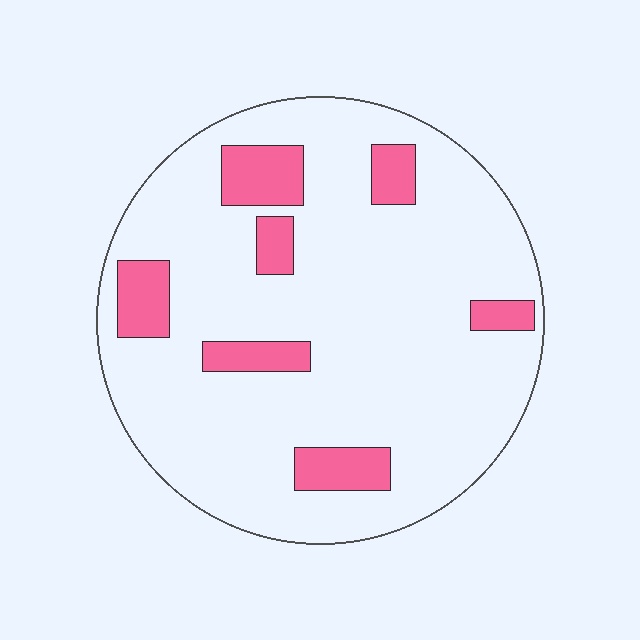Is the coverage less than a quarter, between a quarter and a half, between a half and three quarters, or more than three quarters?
Less than a quarter.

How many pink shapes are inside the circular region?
7.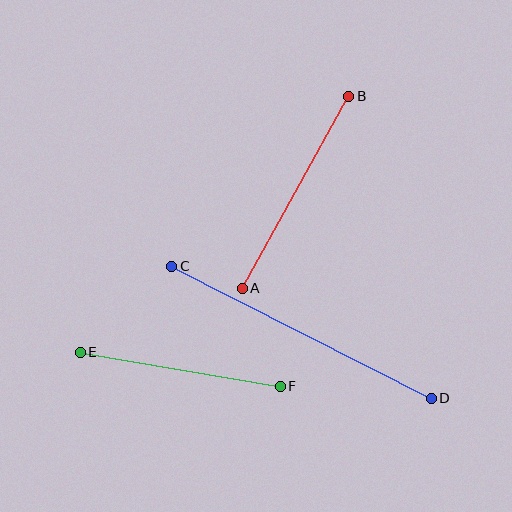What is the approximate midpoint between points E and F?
The midpoint is at approximately (180, 369) pixels.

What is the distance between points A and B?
The distance is approximately 219 pixels.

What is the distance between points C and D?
The distance is approximately 291 pixels.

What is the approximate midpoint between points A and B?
The midpoint is at approximately (295, 192) pixels.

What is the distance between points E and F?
The distance is approximately 203 pixels.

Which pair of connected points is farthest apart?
Points C and D are farthest apart.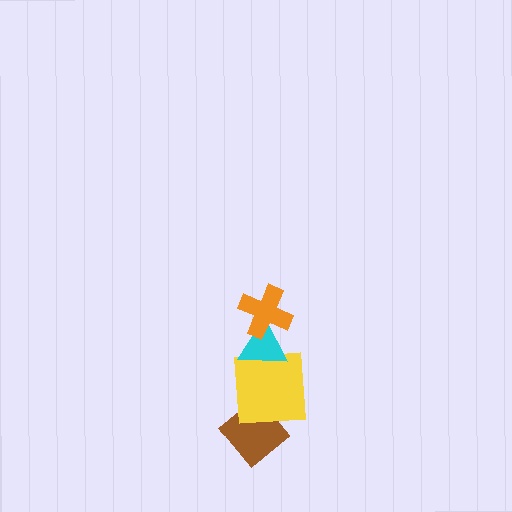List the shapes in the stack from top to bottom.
From top to bottom: the orange cross, the cyan triangle, the yellow square, the brown diamond.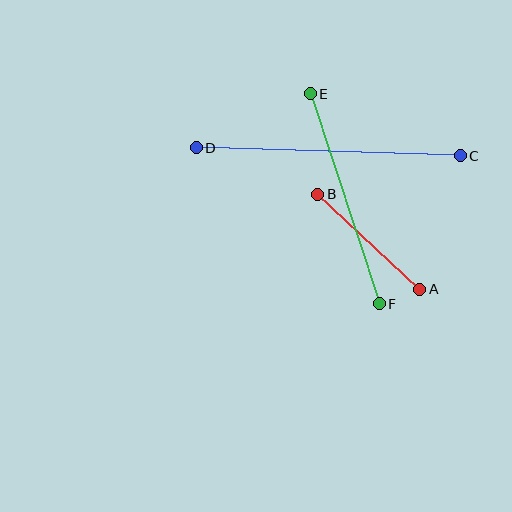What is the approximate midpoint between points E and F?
The midpoint is at approximately (345, 199) pixels.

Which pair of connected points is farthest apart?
Points C and D are farthest apart.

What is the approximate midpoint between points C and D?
The midpoint is at approximately (328, 152) pixels.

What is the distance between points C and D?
The distance is approximately 264 pixels.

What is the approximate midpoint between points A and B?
The midpoint is at approximately (369, 242) pixels.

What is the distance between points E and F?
The distance is approximately 221 pixels.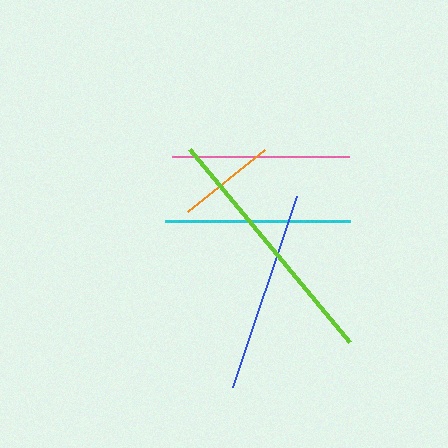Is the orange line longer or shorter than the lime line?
The lime line is longer than the orange line.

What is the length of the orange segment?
The orange segment is approximately 99 pixels long.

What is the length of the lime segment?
The lime segment is approximately 251 pixels long.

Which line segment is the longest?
The lime line is the longest at approximately 251 pixels.